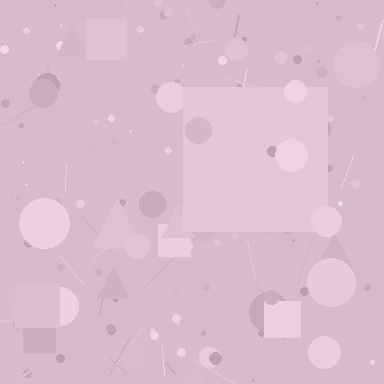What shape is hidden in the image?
A square is hidden in the image.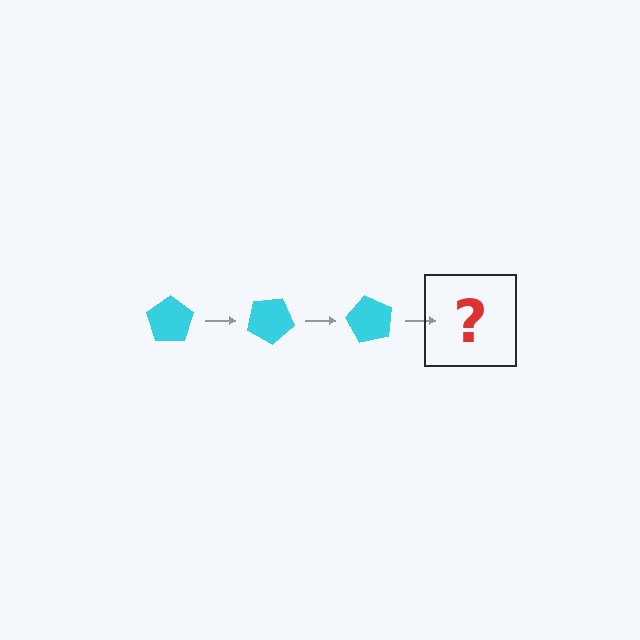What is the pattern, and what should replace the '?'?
The pattern is that the pentagon rotates 30 degrees each step. The '?' should be a cyan pentagon rotated 90 degrees.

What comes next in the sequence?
The next element should be a cyan pentagon rotated 90 degrees.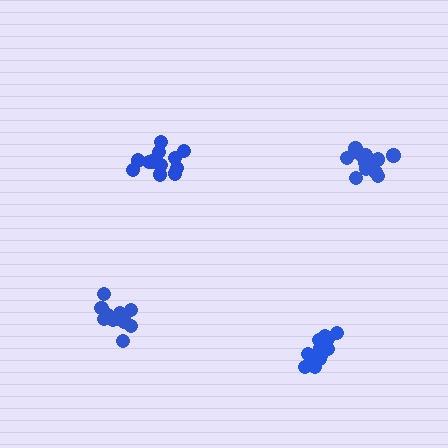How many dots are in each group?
Group 1: 13 dots, Group 2: 16 dots, Group 3: 15 dots, Group 4: 17 dots (61 total).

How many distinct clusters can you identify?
There are 4 distinct clusters.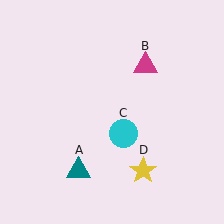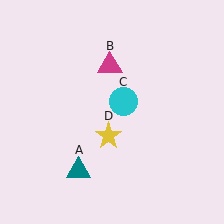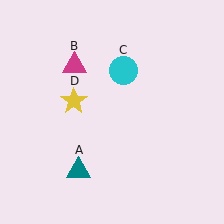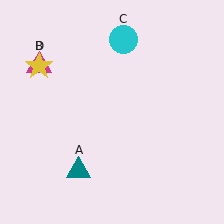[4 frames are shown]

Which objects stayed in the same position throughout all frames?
Teal triangle (object A) remained stationary.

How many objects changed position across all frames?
3 objects changed position: magenta triangle (object B), cyan circle (object C), yellow star (object D).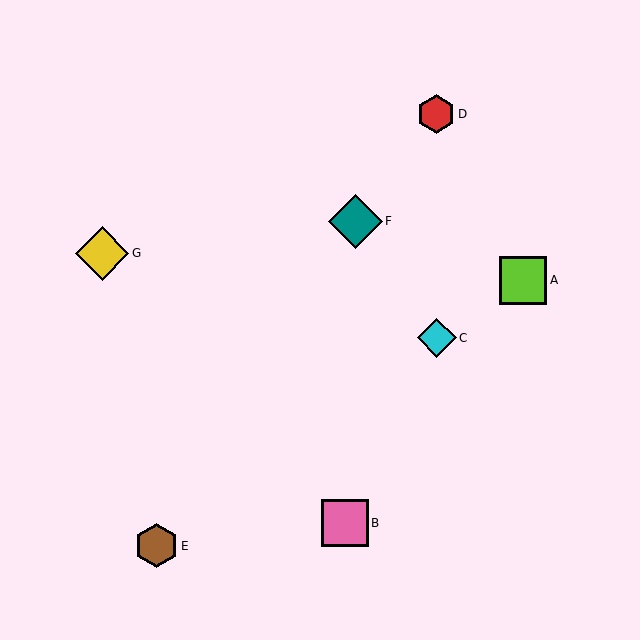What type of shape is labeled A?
Shape A is a lime square.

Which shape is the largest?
The yellow diamond (labeled G) is the largest.